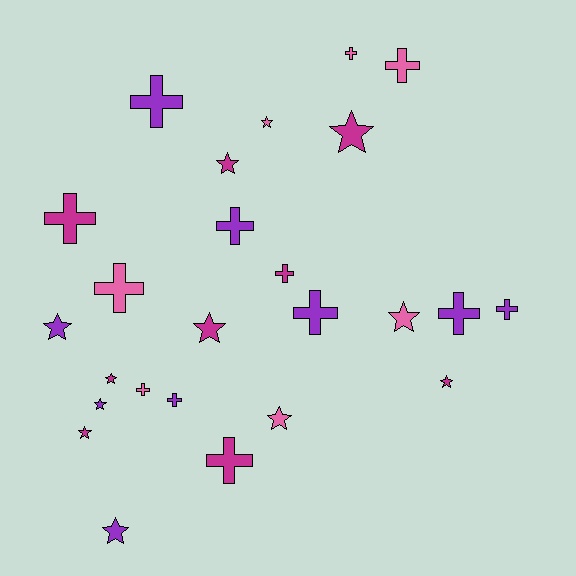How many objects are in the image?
There are 25 objects.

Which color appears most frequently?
Purple, with 9 objects.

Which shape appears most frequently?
Cross, with 13 objects.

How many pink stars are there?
There are 3 pink stars.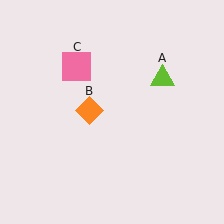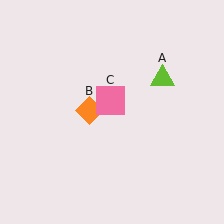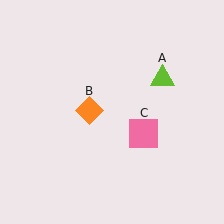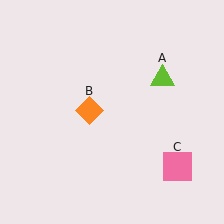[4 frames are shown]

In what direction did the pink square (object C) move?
The pink square (object C) moved down and to the right.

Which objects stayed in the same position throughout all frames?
Lime triangle (object A) and orange diamond (object B) remained stationary.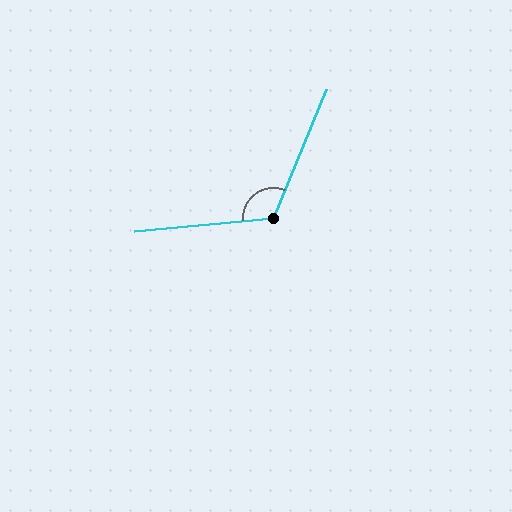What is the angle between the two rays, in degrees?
Approximately 118 degrees.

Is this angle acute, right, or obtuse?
It is obtuse.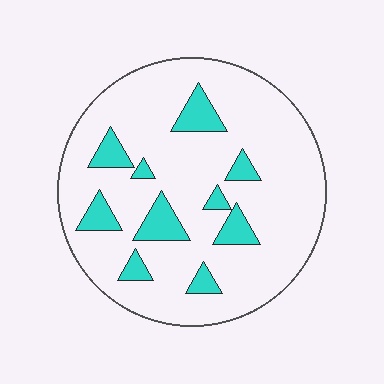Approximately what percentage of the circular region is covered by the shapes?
Approximately 15%.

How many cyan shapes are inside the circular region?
10.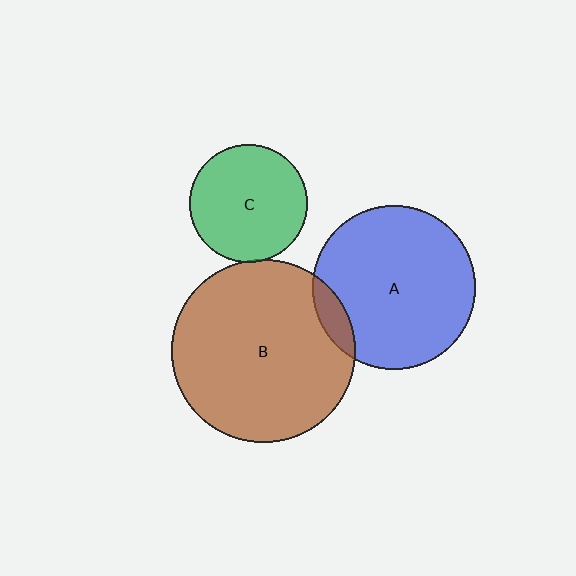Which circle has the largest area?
Circle B (brown).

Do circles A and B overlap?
Yes.